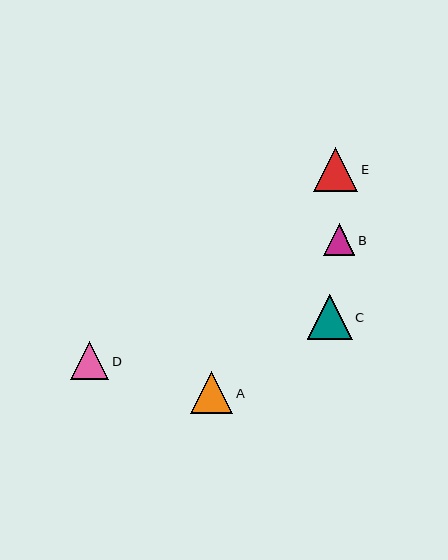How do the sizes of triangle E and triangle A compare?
Triangle E and triangle A are approximately the same size.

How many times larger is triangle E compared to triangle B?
Triangle E is approximately 1.4 times the size of triangle B.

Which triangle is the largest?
Triangle C is the largest with a size of approximately 45 pixels.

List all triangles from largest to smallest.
From largest to smallest: C, E, A, D, B.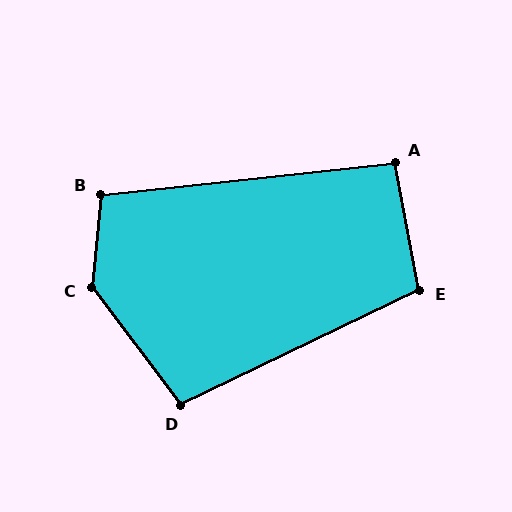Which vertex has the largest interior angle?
C, at approximately 137 degrees.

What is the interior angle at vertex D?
Approximately 101 degrees (obtuse).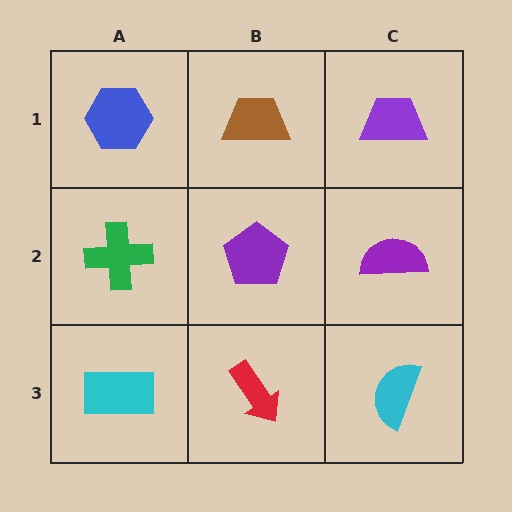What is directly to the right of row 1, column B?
A purple trapezoid.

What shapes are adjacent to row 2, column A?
A blue hexagon (row 1, column A), a cyan rectangle (row 3, column A), a purple pentagon (row 2, column B).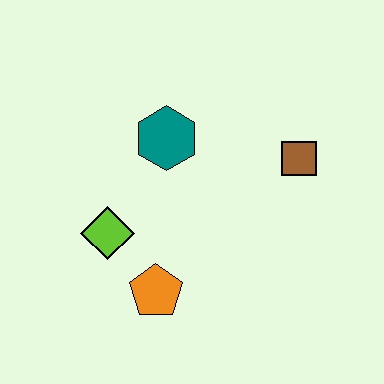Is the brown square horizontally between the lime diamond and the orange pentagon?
No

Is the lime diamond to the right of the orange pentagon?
No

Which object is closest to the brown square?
The teal hexagon is closest to the brown square.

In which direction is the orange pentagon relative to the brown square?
The orange pentagon is to the left of the brown square.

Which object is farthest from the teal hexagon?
The orange pentagon is farthest from the teal hexagon.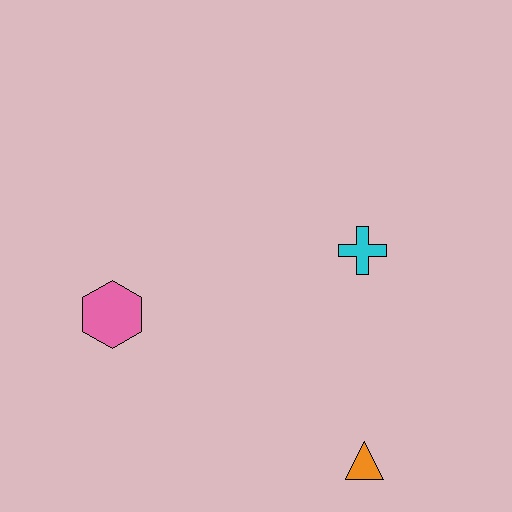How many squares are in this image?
There are no squares.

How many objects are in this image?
There are 3 objects.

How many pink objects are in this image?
There is 1 pink object.